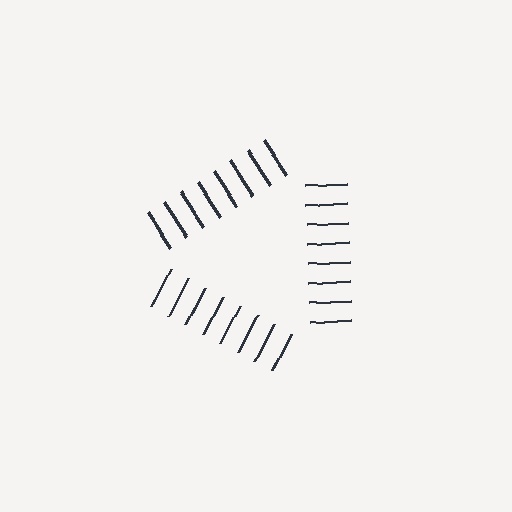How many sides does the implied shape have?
3 sides — the line-ends trace a triangle.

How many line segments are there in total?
24 — 8 along each of the 3 edges.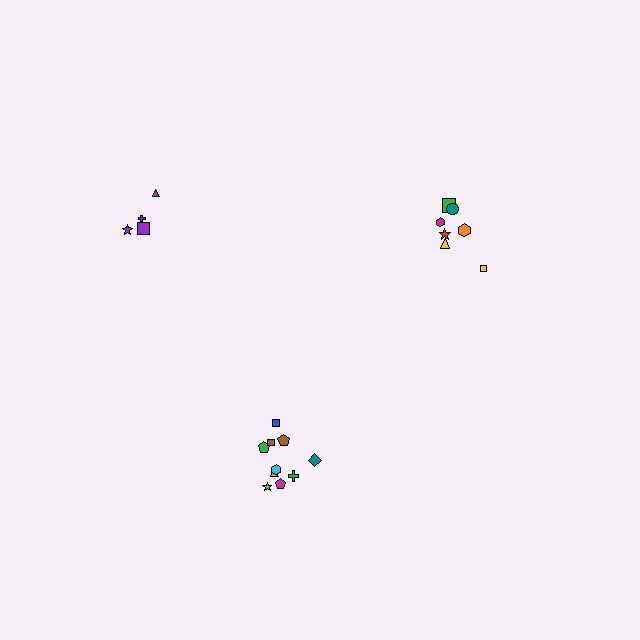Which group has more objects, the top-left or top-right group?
The top-right group.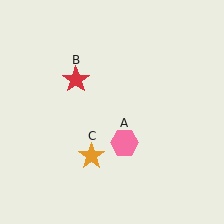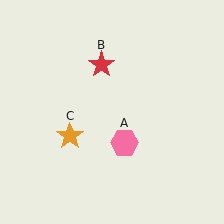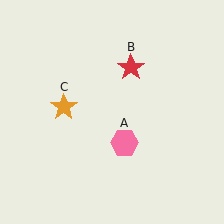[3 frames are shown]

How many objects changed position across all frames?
2 objects changed position: red star (object B), orange star (object C).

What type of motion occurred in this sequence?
The red star (object B), orange star (object C) rotated clockwise around the center of the scene.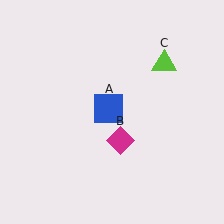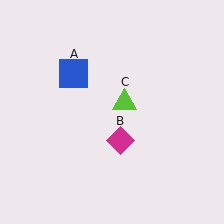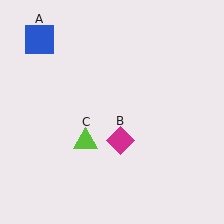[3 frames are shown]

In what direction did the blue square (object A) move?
The blue square (object A) moved up and to the left.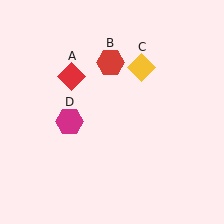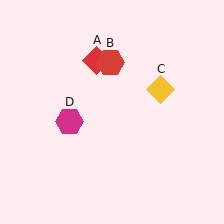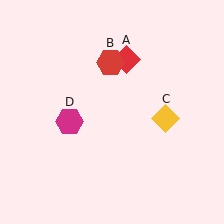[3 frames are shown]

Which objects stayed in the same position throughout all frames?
Red hexagon (object B) and magenta hexagon (object D) remained stationary.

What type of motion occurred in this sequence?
The red diamond (object A), yellow diamond (object C) rotated clockwise around the center of the scene.